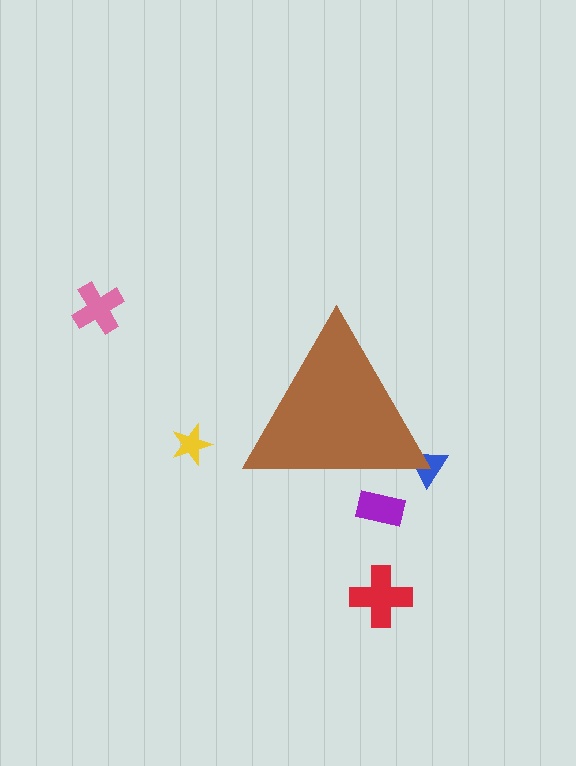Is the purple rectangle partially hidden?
Yes, the purple rectangle is partially hidden behind the brown triangle.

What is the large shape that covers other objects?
A brown triangle.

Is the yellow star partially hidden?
No, the yellow star is fully visible.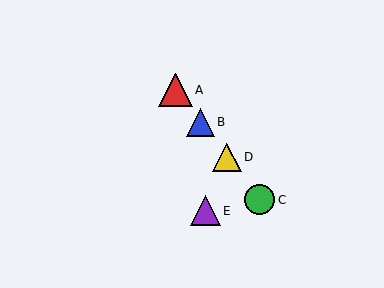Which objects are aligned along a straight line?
Objects A, B, C, D are aligned along a straight line.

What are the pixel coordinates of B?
Object B is at (200, 122).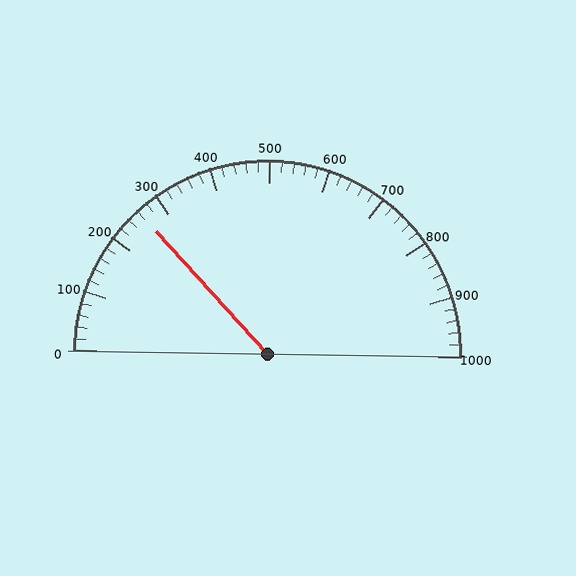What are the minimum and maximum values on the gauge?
The gauge ranges from 0 to 1000.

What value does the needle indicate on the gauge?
The needle indicates approximately 260.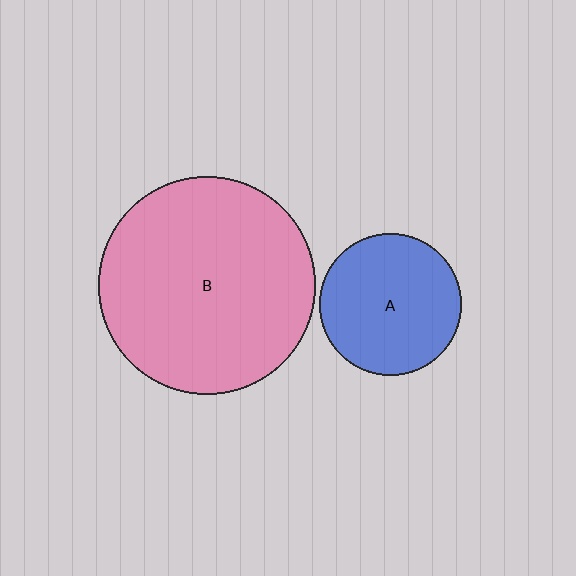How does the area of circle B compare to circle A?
Approximately 2.3 times.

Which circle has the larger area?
Circle B (pink).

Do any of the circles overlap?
No, none of the circles overlap.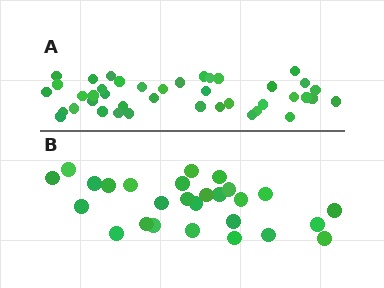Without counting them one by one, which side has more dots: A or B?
Region A (the top region) has more dots.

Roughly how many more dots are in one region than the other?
Region A has approximately 15 more dots than region B.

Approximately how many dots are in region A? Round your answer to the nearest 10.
About 40 dots. (The exact count is 41, which rounds to 40.)